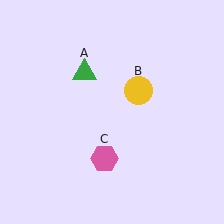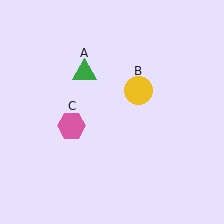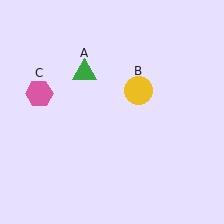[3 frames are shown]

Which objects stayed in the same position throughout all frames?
Green triangle (object A) and yellow circle (object B) remained stationary.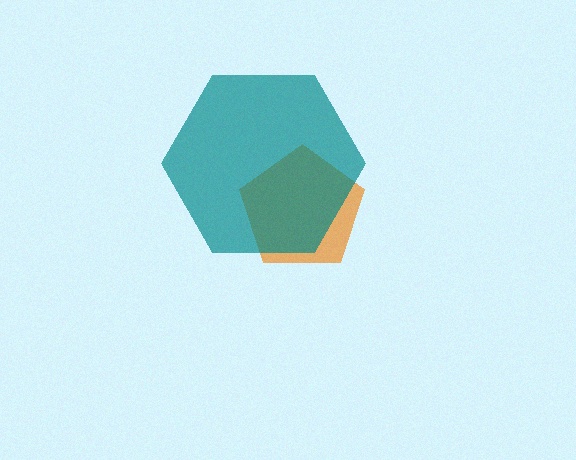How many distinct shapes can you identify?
There are 2 distinct shapes: an orange pentagon, a teal hexagon.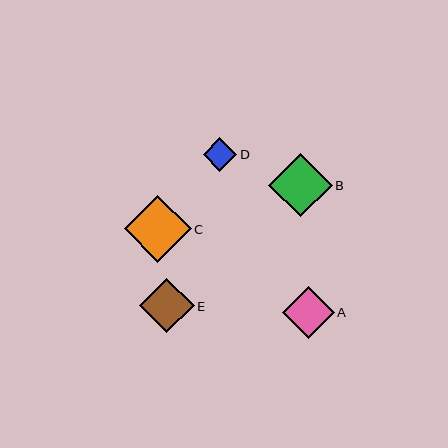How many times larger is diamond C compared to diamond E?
Diamond C is approximately 1.2 times the size of diamond E.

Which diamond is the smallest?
Diamond D is the smallest with a size of approximately 34 pixels.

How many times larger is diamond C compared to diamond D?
Diamond C is approximately 2.0 times the size of diamond D.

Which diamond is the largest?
Diamond C is the largest with a size of approximately 67 pixels.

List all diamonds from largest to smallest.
From largest to smallest: C, B, E, A, D.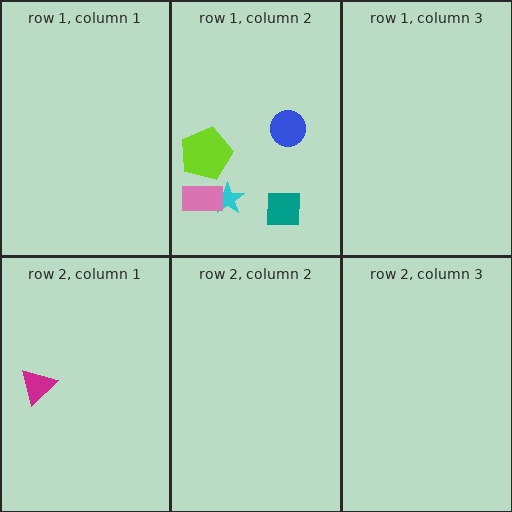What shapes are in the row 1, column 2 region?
The blue circle, the cyan star, the pink rectangle, the teal square, the lime pentagon.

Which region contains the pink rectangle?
The row 1, column 2 region.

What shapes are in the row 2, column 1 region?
The magenta triangle.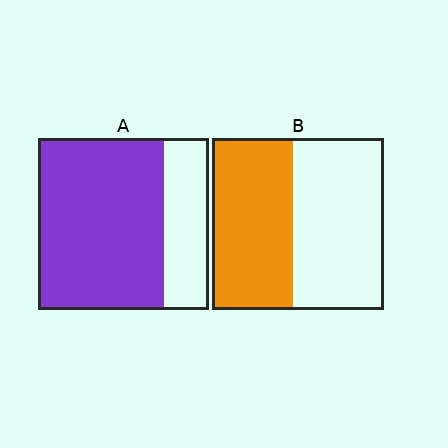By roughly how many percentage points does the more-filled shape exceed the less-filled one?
By roughly 25 percentage points (A over B).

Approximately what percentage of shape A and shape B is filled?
A is approximately 75% and B is approximately 45%.